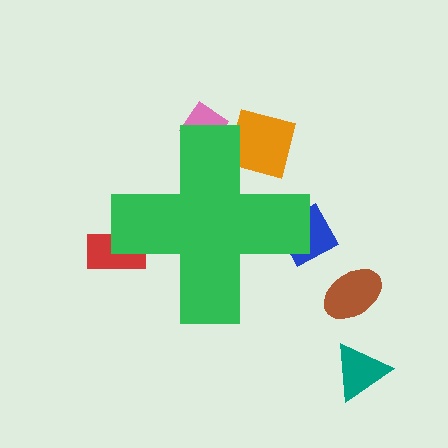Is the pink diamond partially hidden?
Yes, the pink diamond is partially hidden behind the green cross.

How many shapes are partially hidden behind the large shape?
4 shapes are partially hidden.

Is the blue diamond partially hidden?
Yes, the blue diamond is partially hidden behind the green cross.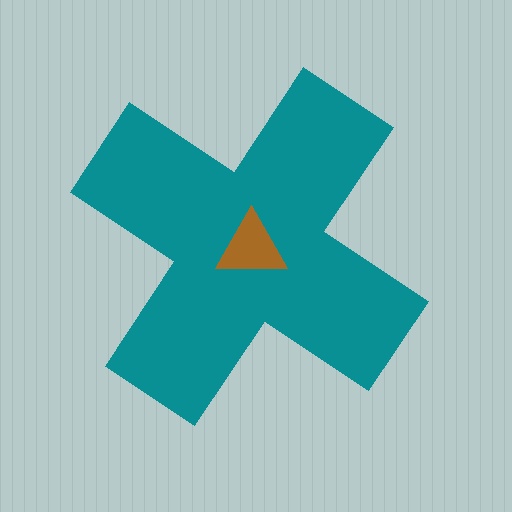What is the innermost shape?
The brown triangle.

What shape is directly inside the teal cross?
The brown triangle.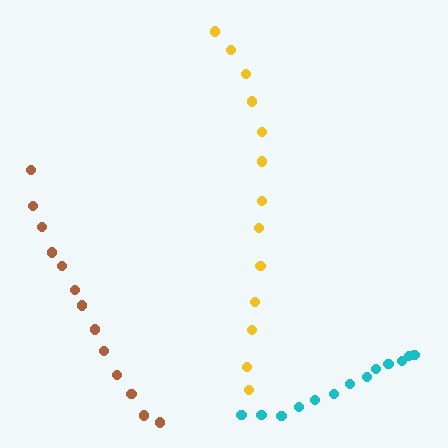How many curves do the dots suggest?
There are 3 distinct paths.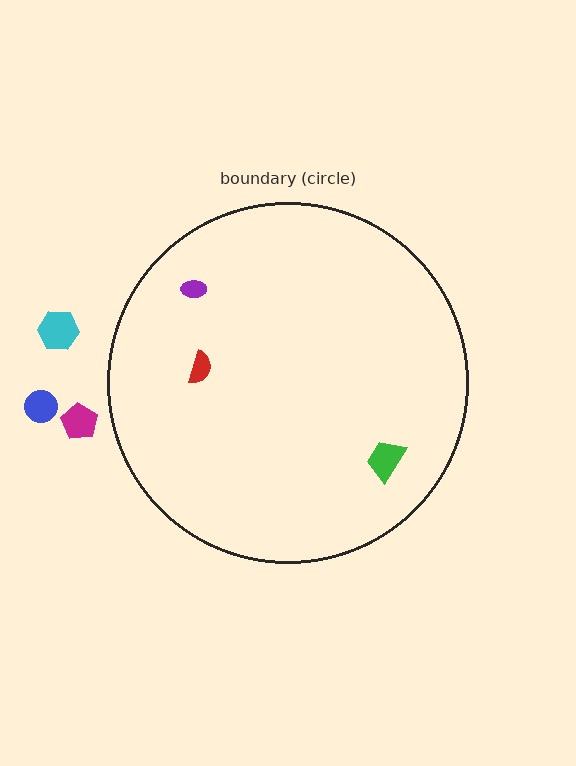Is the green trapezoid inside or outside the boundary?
Inside.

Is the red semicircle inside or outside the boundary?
Inside.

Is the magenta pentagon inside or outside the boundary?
Outside.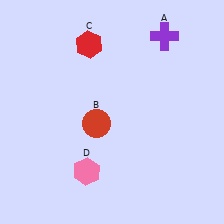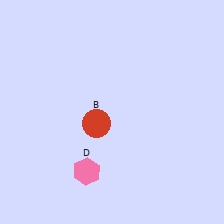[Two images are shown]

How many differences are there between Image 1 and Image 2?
There are 2 differences between the two images.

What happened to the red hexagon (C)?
The red hexagon (C) was removed in Image 2. It was in the top-left area of Image 1.